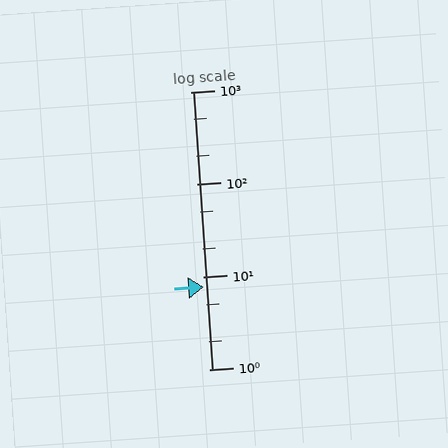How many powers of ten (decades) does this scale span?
The scale spans 3 decades, from 1 to 1000.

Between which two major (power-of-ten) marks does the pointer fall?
The pointer is between 1 and 10.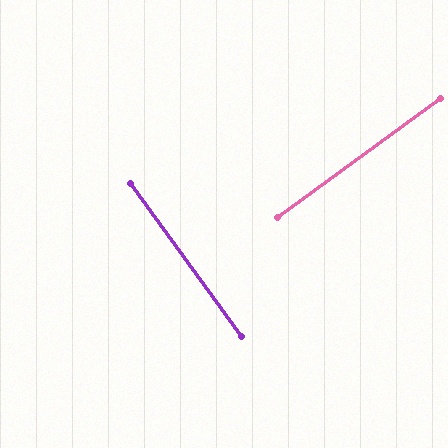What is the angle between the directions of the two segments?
Approximately 90 degrees.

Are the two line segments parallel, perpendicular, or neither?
Perpendicular — they meet at approximately 90°.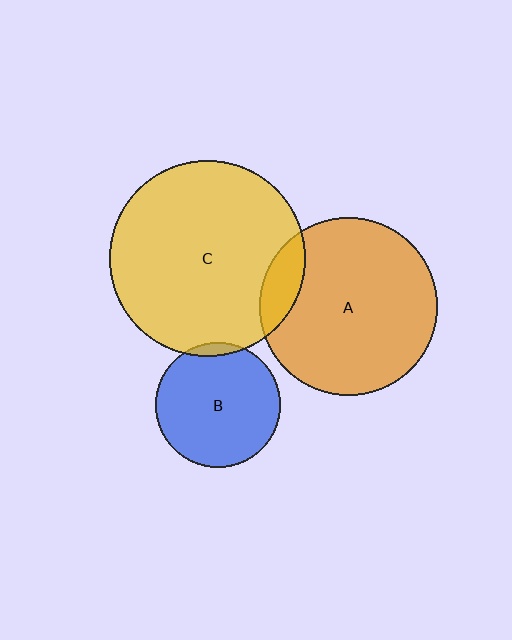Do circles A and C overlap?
Yes.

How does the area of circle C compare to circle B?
Approximately 2.4 times.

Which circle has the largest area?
Circle C (yellow).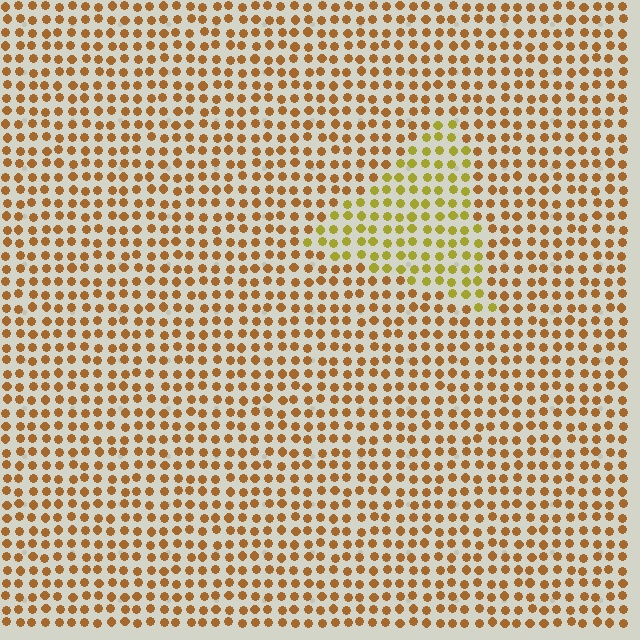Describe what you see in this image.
The image is filled with small brown elements in a uniform arrangement. A triangle-shaped region is visible where the elements are tinted to a slightly different hue, forming a subtle color boundary.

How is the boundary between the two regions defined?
The boundary is defined purely by a slight shift in hue (about 32 degrees). Spacing, size, and orientation are identical on both sides.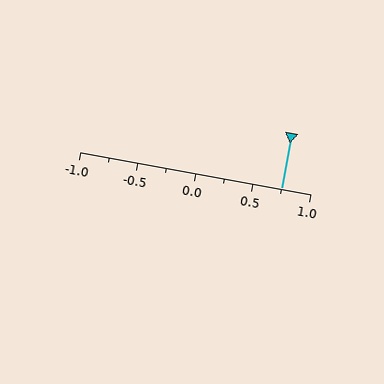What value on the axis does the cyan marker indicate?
The marker indicates approximately 0.75.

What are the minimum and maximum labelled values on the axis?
The axis runs from -1.0 to 1.0.